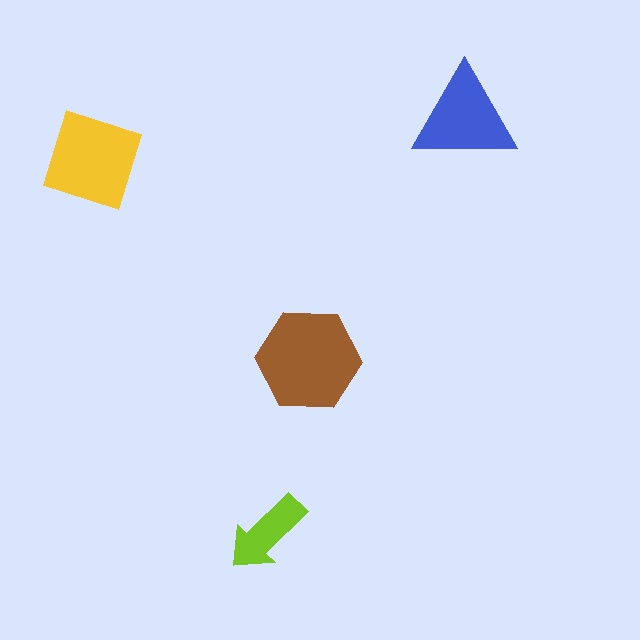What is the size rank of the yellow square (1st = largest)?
2nd.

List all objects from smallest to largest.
The lime arrow, the blue triangle, the yellow square, the brown hexagon.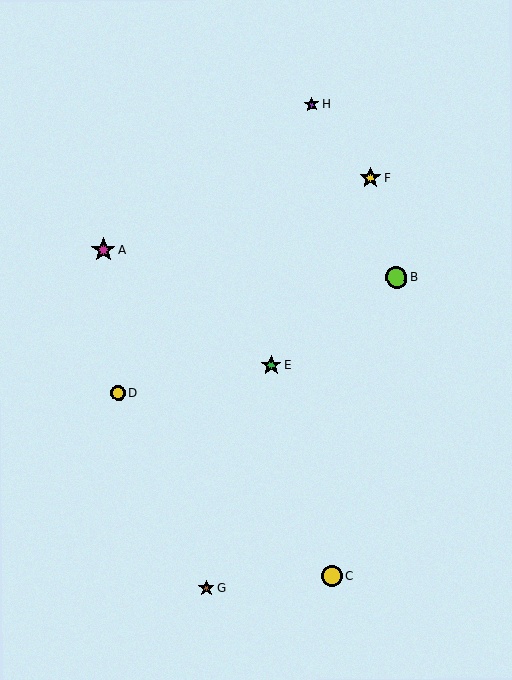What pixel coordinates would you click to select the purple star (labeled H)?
Click at (312, 104) to select the purple star H.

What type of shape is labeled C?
Shape C is a yellow circle.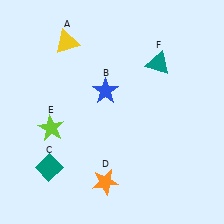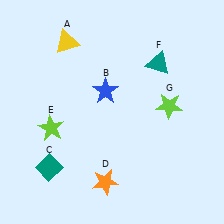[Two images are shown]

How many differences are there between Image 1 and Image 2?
There is 1 difference between the two images.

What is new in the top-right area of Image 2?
A lime star (G) was added in the top-right area of Image 2.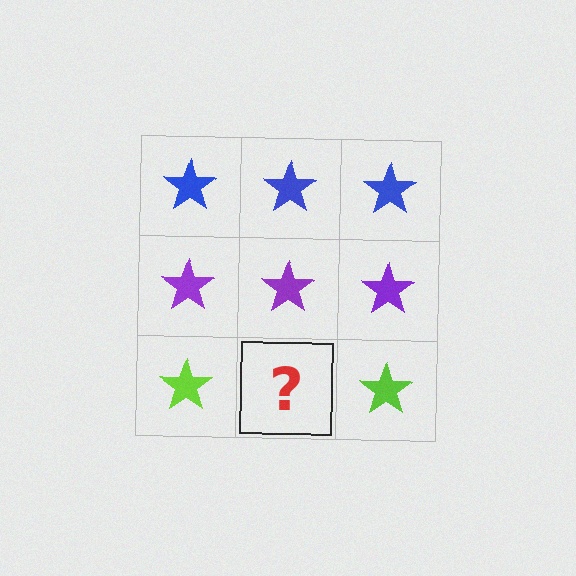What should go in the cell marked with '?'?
The missing cell should contain a lime star.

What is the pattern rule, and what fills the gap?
The rule is that each row has a consistent color. The gap should be filled with a lime star.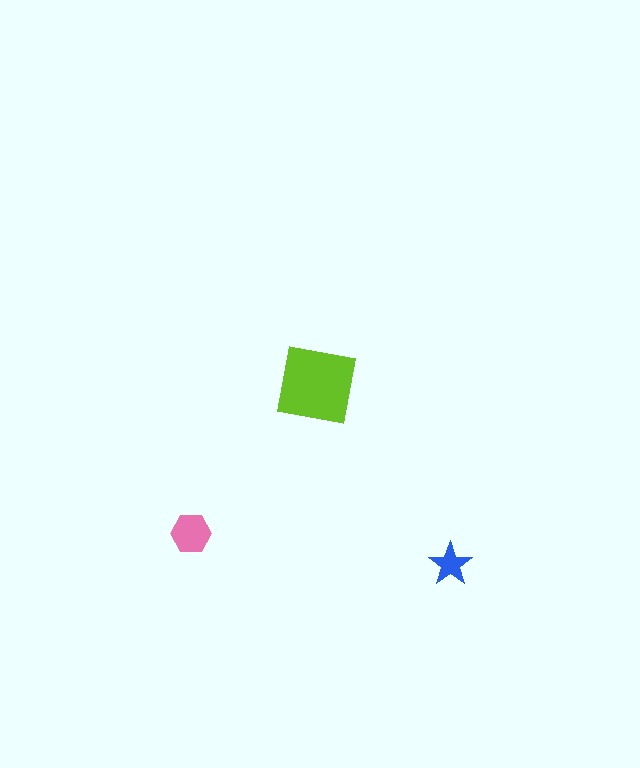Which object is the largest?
The lime square.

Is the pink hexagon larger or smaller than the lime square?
Smaller.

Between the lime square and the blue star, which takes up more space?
The lime square.